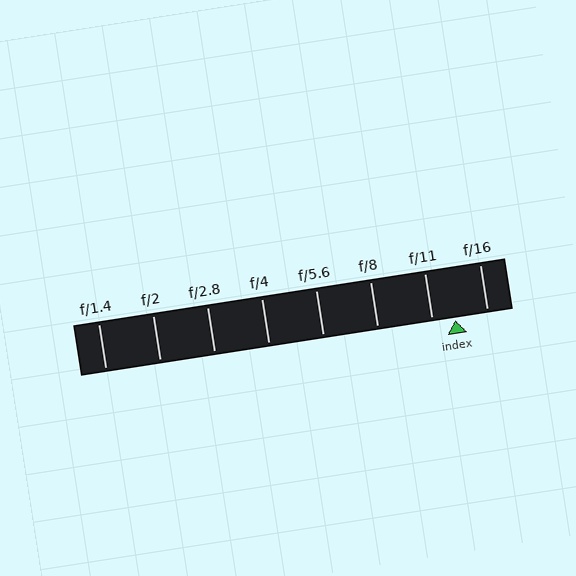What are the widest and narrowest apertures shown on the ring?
The widest aperture shown is f/1.4 and the narrowest is f/16.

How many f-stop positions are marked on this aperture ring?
There are 8 f-stop positions marked.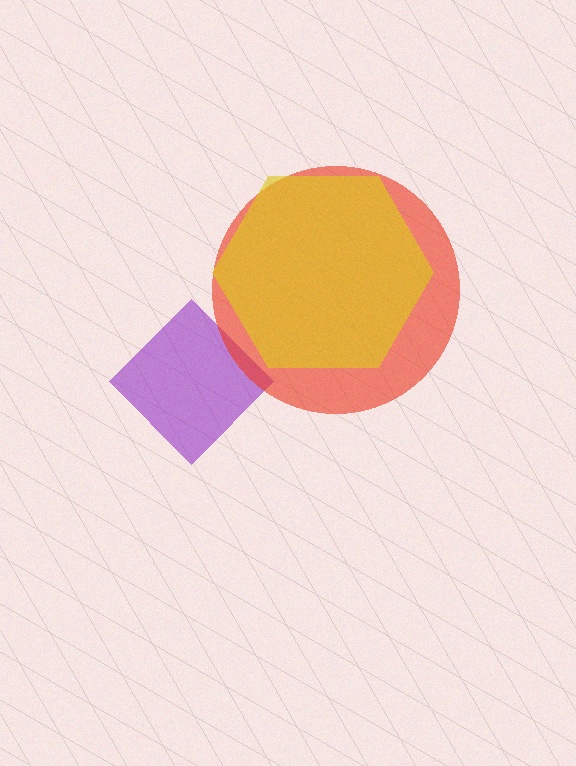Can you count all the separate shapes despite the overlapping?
Yes, there are 3 separate shapes.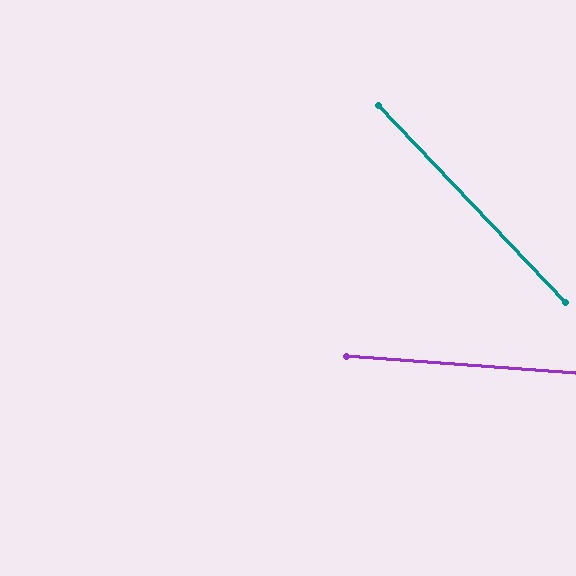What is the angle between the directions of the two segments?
Approximately 42 degrees.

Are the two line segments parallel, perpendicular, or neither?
Neither parallel nor perpendicular — they differ by about 42°.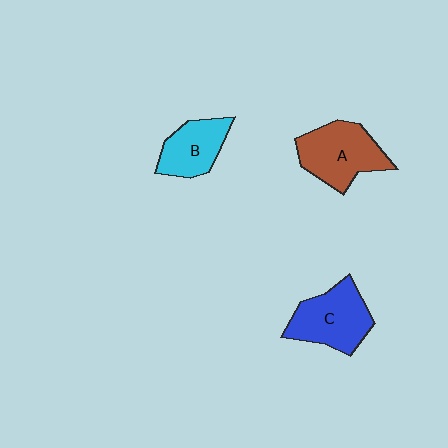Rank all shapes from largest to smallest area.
From largest to smallest: A (brown), C (blue), B (cyan).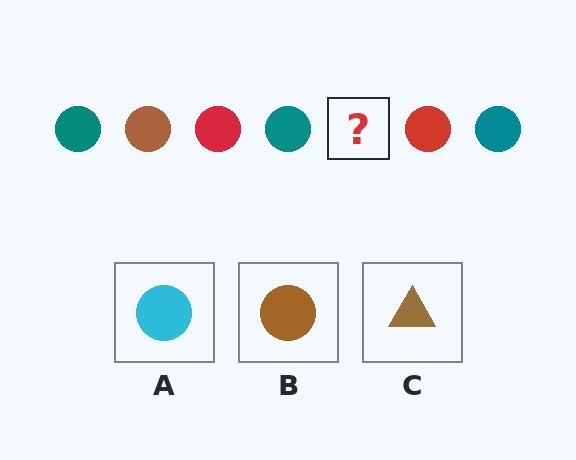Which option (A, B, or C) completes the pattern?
B.